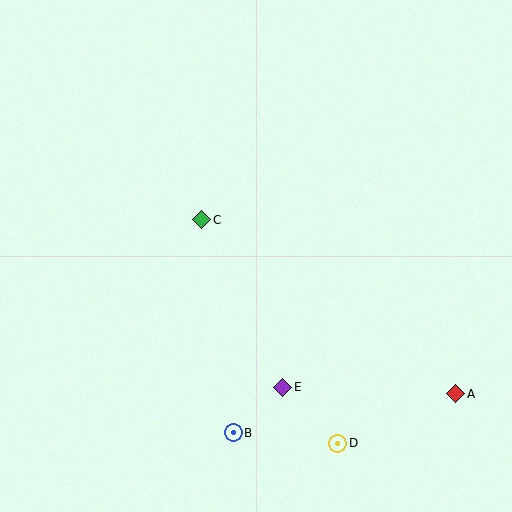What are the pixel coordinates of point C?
Point C is at (202, 220).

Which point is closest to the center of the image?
Point C at (202, 220) is closest to the center.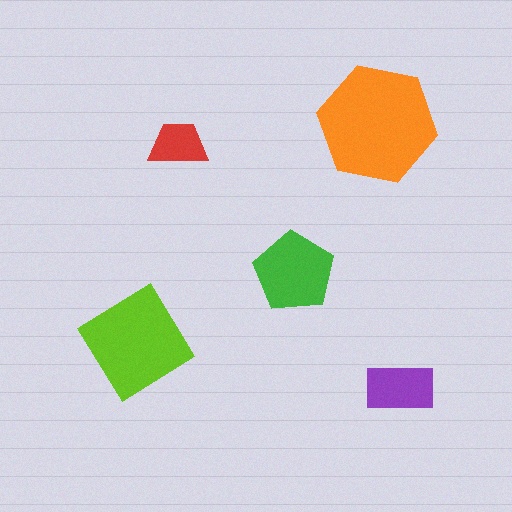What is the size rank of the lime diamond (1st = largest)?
2nd.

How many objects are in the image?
There are 5 objects in the image.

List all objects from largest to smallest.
The orange hexagon, the lime diamond, the green pentagon, the purple rectangle, the red trapezoid.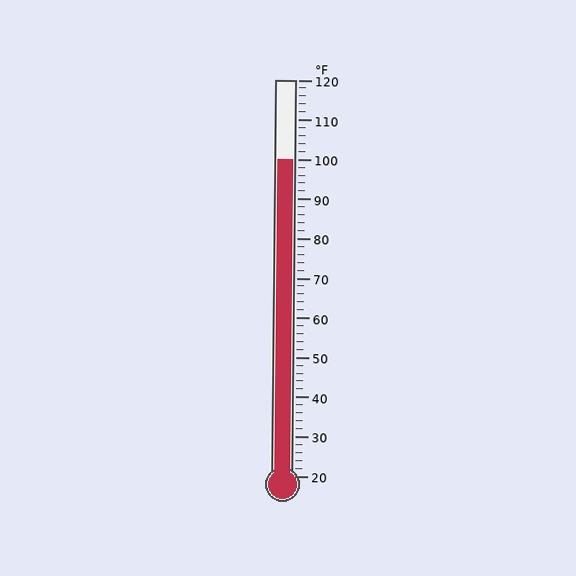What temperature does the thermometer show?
The thermometer shows approximately 100°F.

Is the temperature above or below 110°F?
The temperature is below 110°F.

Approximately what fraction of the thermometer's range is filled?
The thermometer is filled to approximately 80% of its range.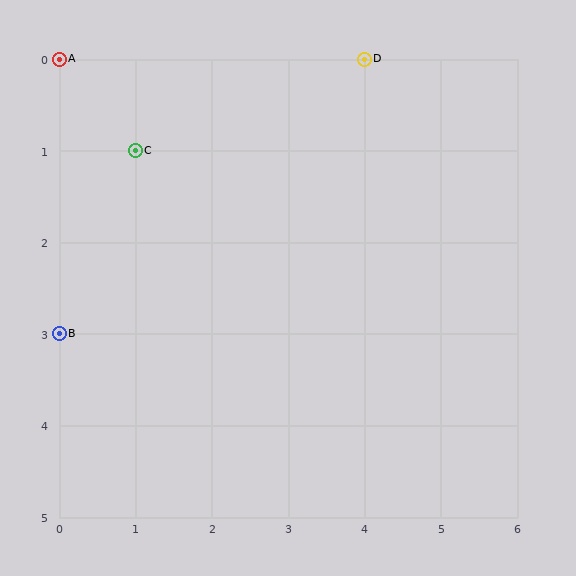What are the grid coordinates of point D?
Point D is at grid coordinates (4, 0).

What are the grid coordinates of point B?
Point B is at grid coordinates (0, 3).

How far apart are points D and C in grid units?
Points D and C are 3 columns and 1 row apart (about 3.2 grid units diagonally).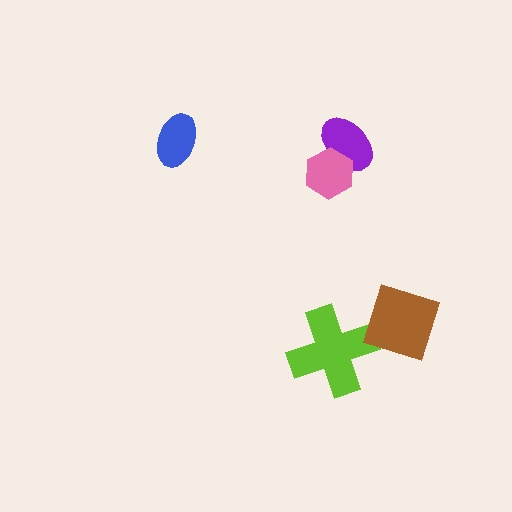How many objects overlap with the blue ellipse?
0 objects overlap with the blue ellipse.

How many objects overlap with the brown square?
0 objects overlap with the brown square.